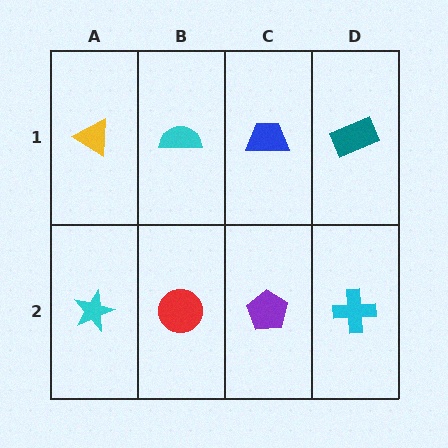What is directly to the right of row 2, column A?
A red circle.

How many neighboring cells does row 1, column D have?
2.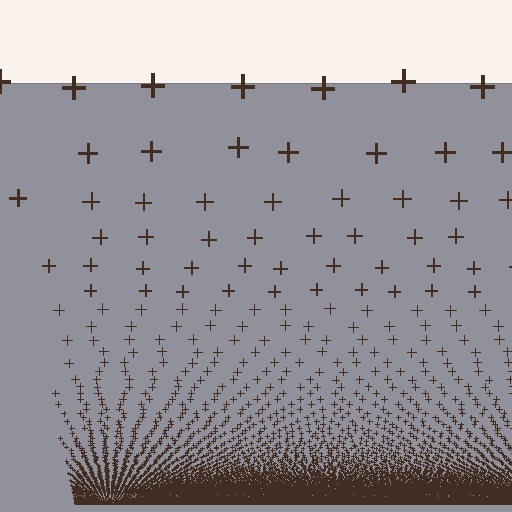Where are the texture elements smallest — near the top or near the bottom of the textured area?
Near the bottom.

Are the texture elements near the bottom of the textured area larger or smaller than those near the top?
Smaller. The gradient is inverted — elements near the bottom are smaller and denser.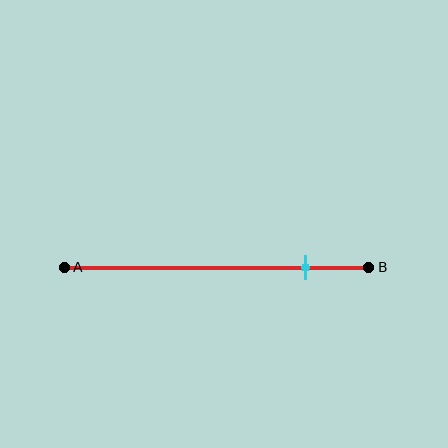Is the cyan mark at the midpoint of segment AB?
No, the mark is at about 80% from A, not at the 50% midpoint.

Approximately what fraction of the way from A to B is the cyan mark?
The cyan mark is approximately 80% of the way from A to B.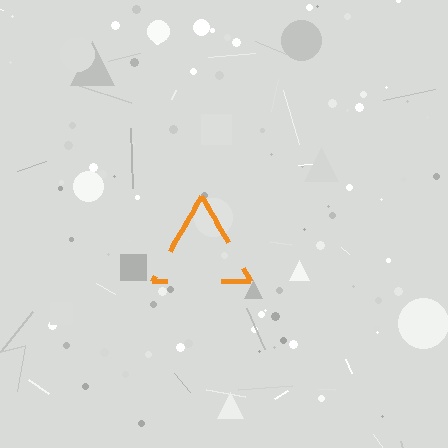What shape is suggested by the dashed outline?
The dashed outline suggests a triangle.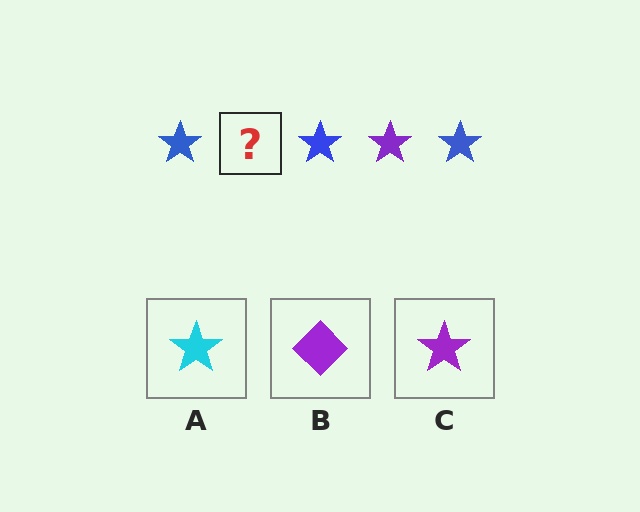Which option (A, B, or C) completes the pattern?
C.